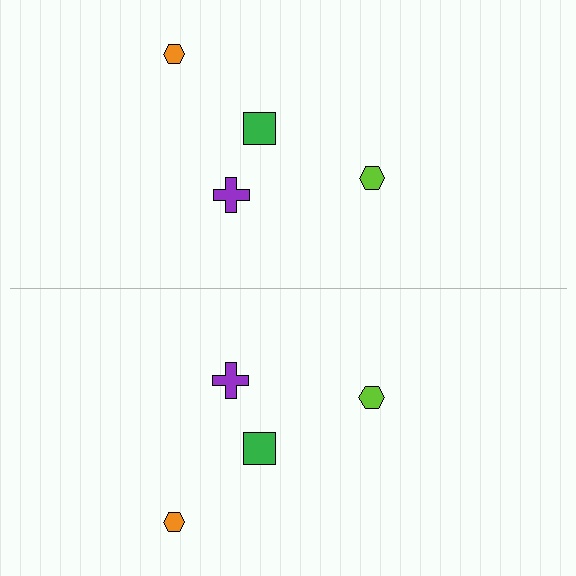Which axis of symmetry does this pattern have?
The pattern has a horizontal axis of symmetry running through the center of the image.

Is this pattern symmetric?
Yes, this pattern has bilateral (reflection) symmetry.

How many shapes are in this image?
There are 8 shapes in this image.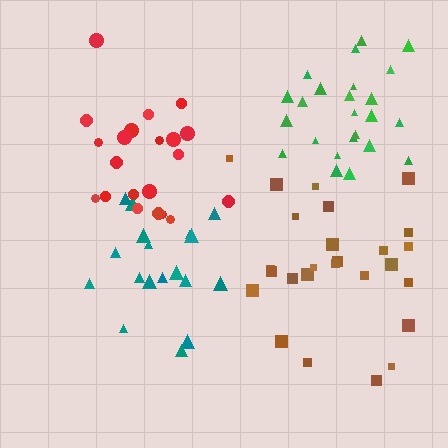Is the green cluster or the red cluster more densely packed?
Green.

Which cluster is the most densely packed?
Green.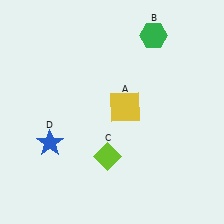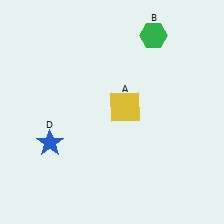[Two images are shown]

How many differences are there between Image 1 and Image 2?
There is 1 difference between the two images.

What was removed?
The lime diamond (C) was removed in Image 2.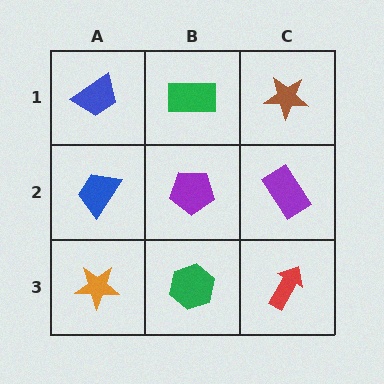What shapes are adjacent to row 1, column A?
A blue trapezoid (row 2, column A), a green rectangle (row 1, column B).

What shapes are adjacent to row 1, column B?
A purple pentagon (row 2, column B), a blue trapezoid (row 1, column A), a brown star (row 1, column C).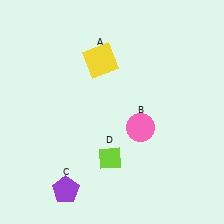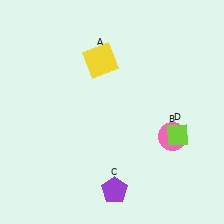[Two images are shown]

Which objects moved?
The objects that moved are: the pink circle (B), the purple pentagon (C), the lime diamond (D).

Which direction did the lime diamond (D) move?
The lime diamond (D) moved right.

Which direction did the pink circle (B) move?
The pink circle (B) moved right.